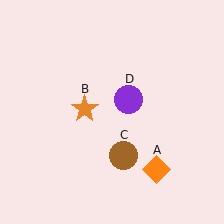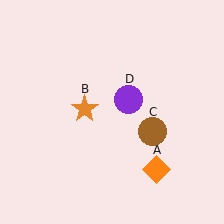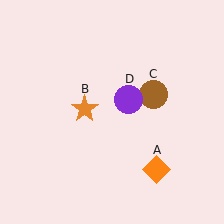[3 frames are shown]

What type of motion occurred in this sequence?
The brown circle (object C) rotated counterclockwise around the center of the scene.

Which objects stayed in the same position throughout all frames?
Orange diamond (object A) and orange star (object B) and purple circle (object D) remained stationary.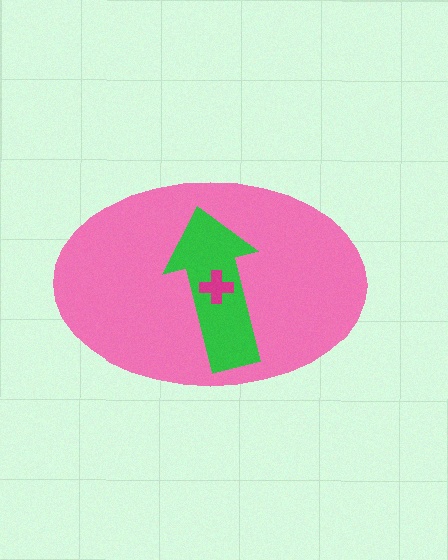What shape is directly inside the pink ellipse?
The green arrow.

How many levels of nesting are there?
3.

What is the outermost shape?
The pink ellipse.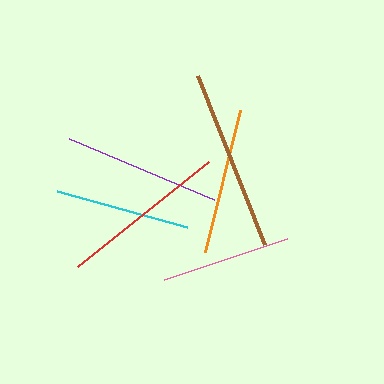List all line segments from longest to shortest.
From longest to shortest: brown, red, purple, orange, cyan, pink.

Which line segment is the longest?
The brown line is the longest at approximately 182 pixels.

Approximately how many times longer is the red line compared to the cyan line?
The red line is approximately 1.2 times the length of the cyan line.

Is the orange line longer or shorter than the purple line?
The purple line is longer than the orange line.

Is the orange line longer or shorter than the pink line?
The orange line is longer than the pink line.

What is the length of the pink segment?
The pink segment is approximately 129 pixels long.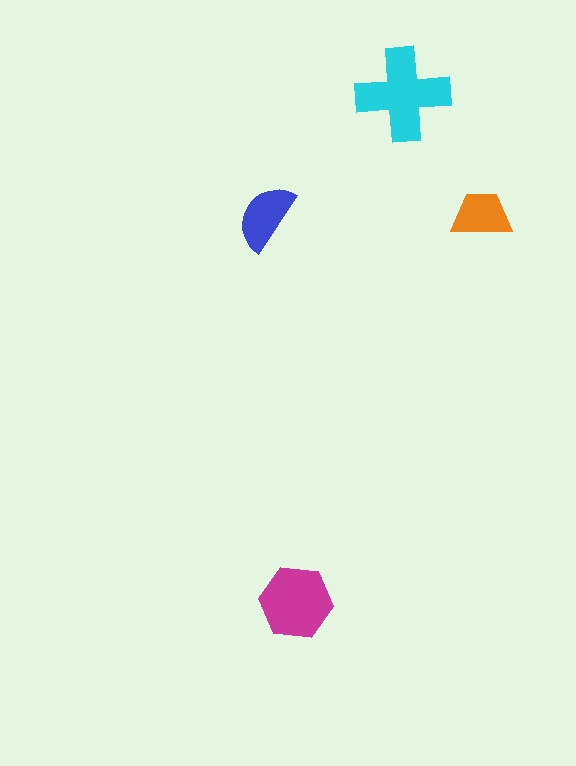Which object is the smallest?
The orange trapezoid.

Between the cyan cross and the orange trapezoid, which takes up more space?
The cyan cross.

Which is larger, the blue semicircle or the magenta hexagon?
The magenta hexagon.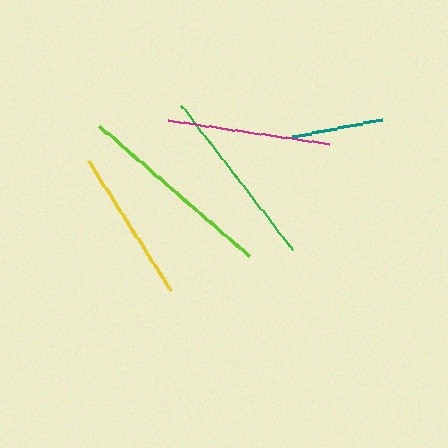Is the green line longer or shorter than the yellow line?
The green line is longer than the yellow line.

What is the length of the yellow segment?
The yellow segment is approximately 153 pixels long.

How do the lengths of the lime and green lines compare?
The lime and green lines are approximately the same length.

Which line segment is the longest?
The lime line is the longest at approximately 199 pixels.